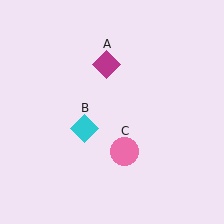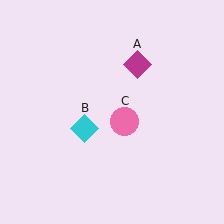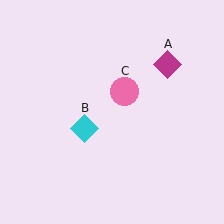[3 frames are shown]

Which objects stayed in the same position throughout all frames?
Cyan diamond (object B) remained stationary.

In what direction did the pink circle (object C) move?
The pink circle (object C) moved up.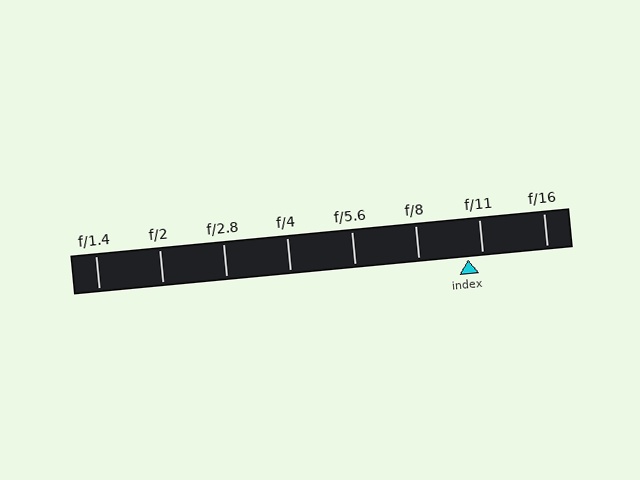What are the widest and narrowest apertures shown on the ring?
The widest aperture shown is f/1.4 and the narrowest is f/16.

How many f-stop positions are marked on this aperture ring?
There are 8 f-stop positions marked.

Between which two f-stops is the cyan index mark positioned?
The index mark is between f/8 and f/11.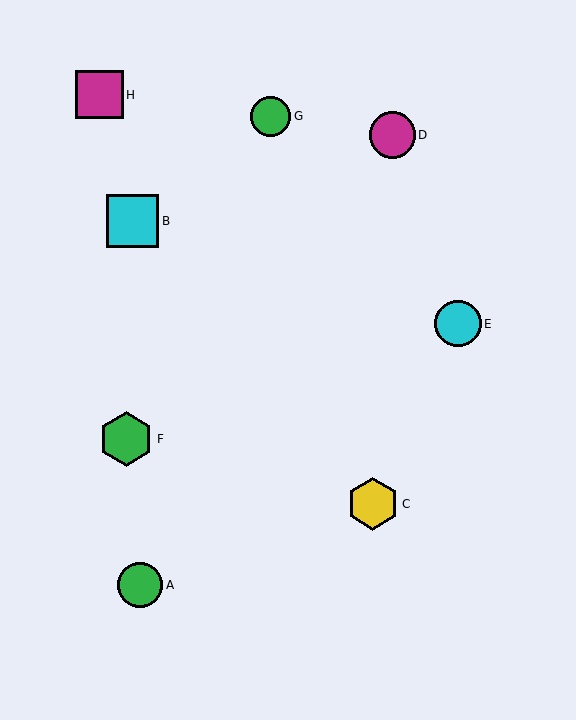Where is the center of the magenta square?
The center of the magenta square is at (100, 95).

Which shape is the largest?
The green hexagon (labeled F) is the largest.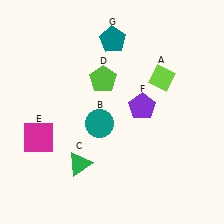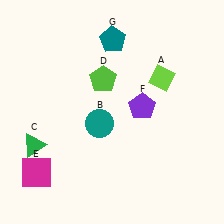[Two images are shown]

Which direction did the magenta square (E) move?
The magenta square (E) moved down.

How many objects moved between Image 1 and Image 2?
2 objects moved between the two images.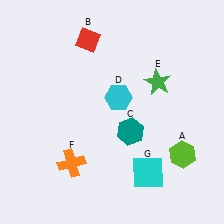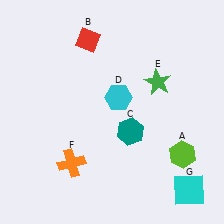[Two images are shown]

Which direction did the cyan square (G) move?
The cyan square (G) moved right.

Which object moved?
The cyan square (G) moved right.